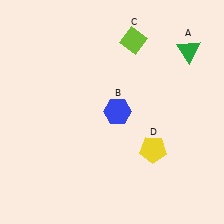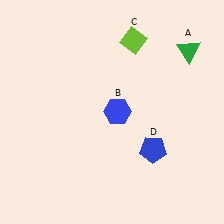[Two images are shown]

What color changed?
The pentagon (D) changed from yellow in Image 1 to blue in Image 2.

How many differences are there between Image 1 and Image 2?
There is 1 difference between the two images.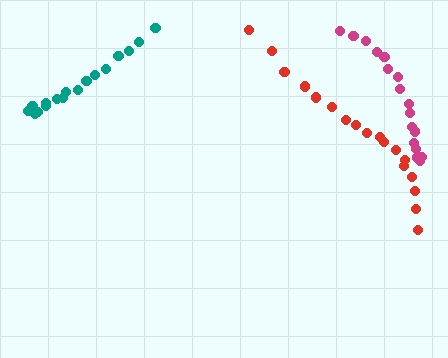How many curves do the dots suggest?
There are 3 distinct paths.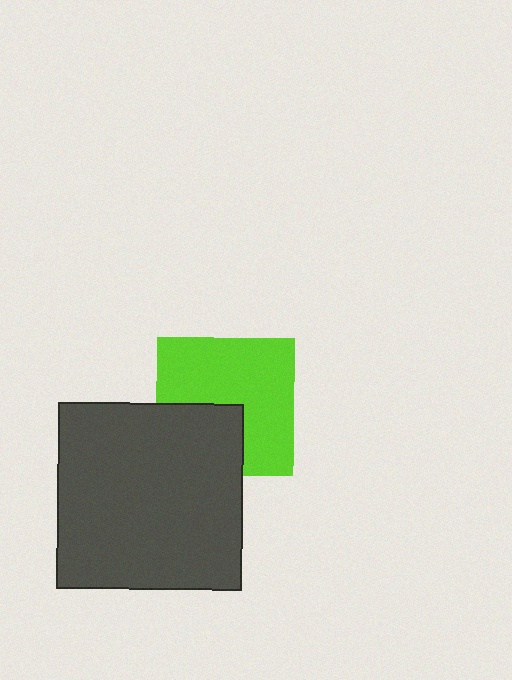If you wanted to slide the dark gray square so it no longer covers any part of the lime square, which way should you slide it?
Slide it down — that is the most direct way to separate the two shapes.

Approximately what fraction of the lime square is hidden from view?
Roughly 33% of the lime square is hidden behind the dark gray square.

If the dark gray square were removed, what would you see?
You would see the complete lime square.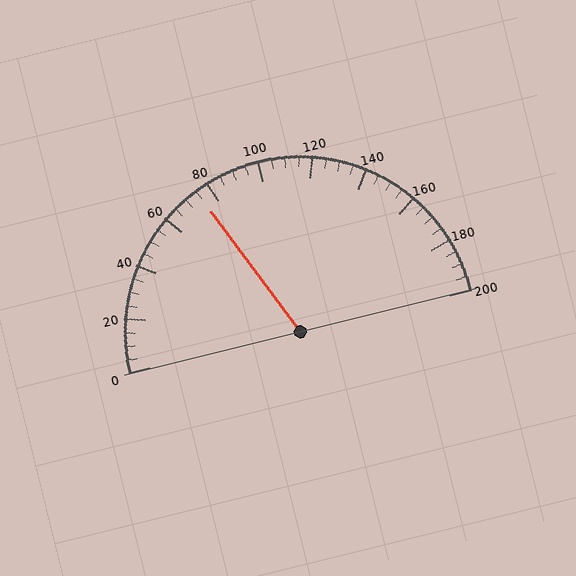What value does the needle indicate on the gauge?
The needle indicates approximately 75.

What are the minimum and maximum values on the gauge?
The gauge ranges from 0 to 200.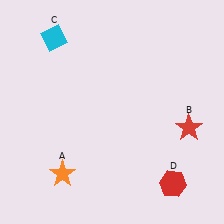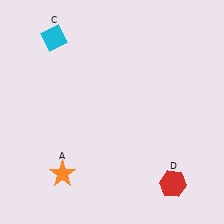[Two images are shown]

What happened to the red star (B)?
The red star (B) was removed in Image 2. It was in the bottom-right area of Image 1.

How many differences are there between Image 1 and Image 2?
There is 1 difference between the two images.